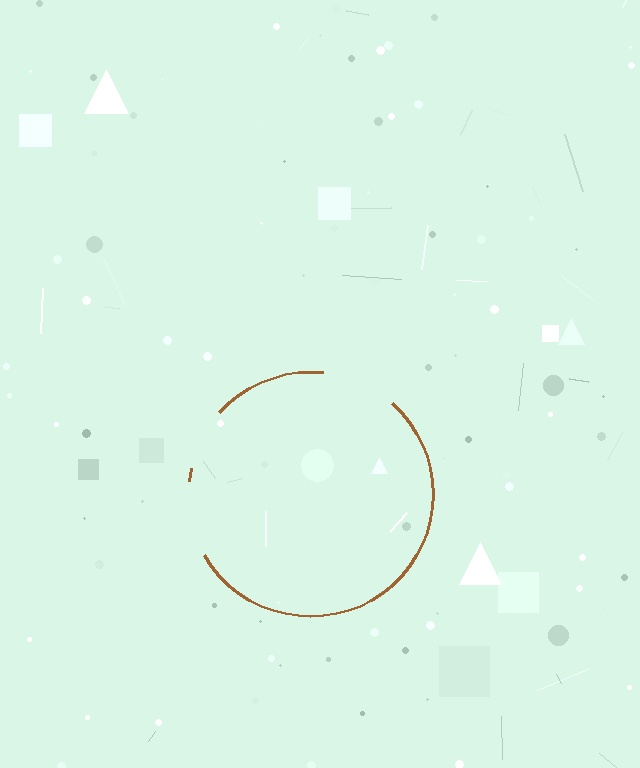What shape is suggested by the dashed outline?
The dashed outline suggests a circle.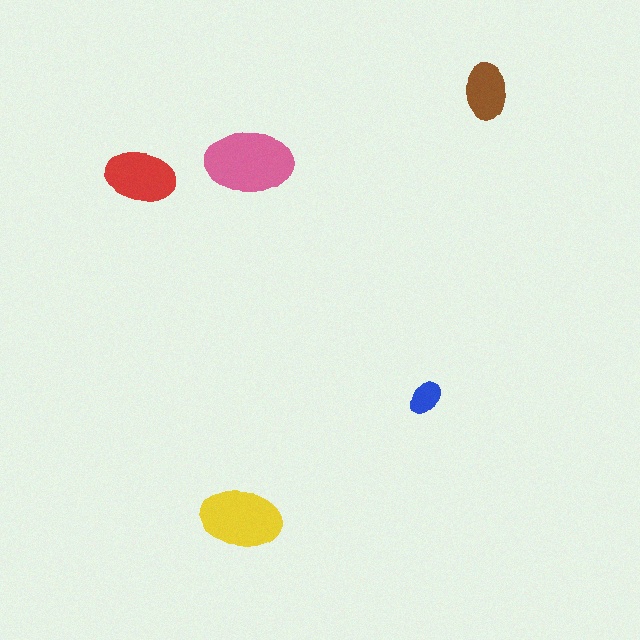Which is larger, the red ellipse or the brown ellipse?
The red one.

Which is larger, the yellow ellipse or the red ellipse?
The yellow one.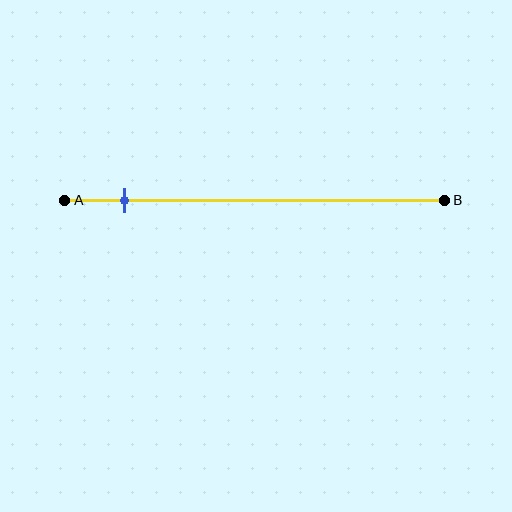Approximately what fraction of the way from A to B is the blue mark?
The blue mark is approximately 15% of the way from A to B.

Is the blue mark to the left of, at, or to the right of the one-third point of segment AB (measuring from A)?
The blue mark is to the left of the one-third point of segment AB.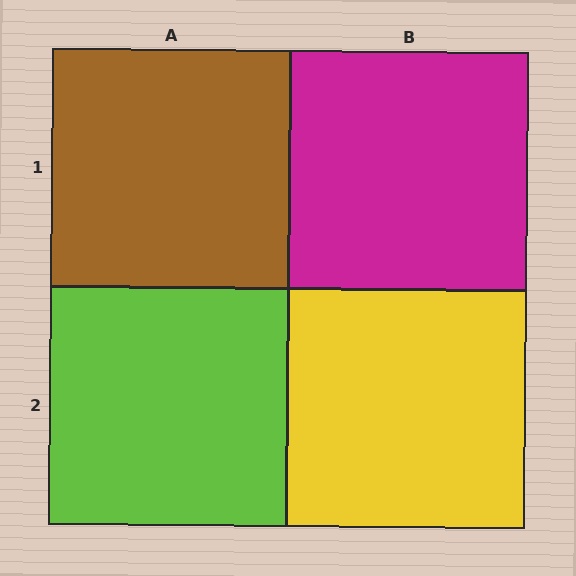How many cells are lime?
1 cell is lime.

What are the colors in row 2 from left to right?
Lime, yellow.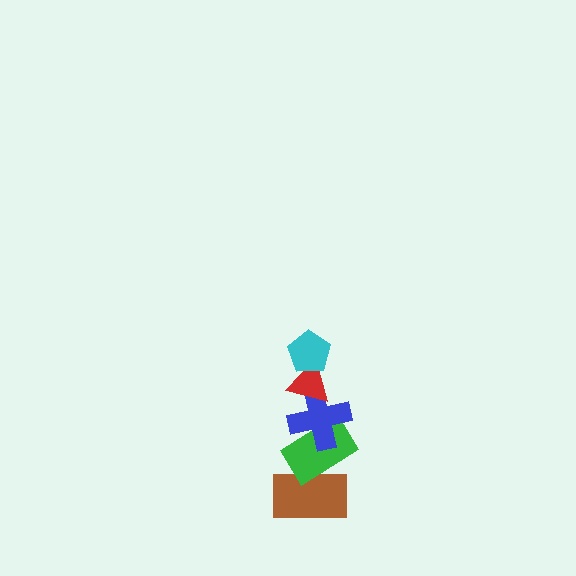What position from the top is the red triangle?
The red triangle is 2nd from the top.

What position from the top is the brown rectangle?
The brown rectangle is 5th from the top.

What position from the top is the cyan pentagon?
The cyan pentagon is 1st from the top.